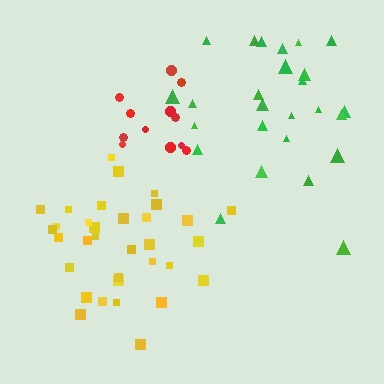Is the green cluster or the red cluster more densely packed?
Red.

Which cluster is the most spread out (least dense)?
Green.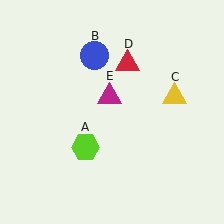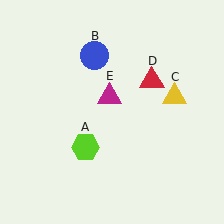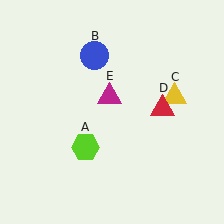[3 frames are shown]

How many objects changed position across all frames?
1 object changed position: red triangle (object D).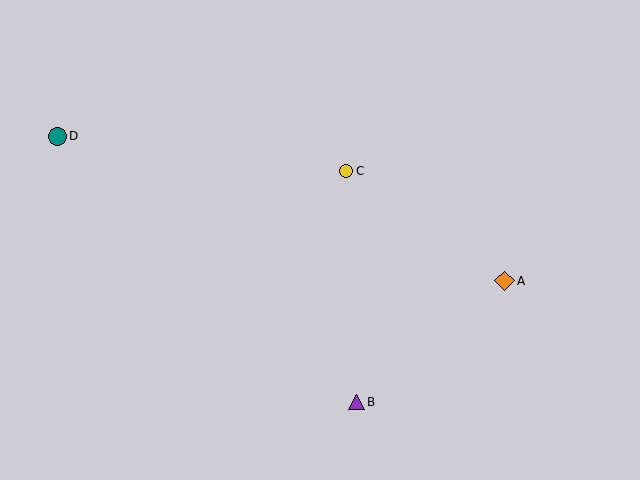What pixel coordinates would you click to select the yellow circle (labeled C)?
Click at (346, 171) to select the yellow circle C.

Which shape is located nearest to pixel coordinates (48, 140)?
The teal circle (labeled D) at (58, 137) is nearest to that location.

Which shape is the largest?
The orange diamond (labeled A) is the largest.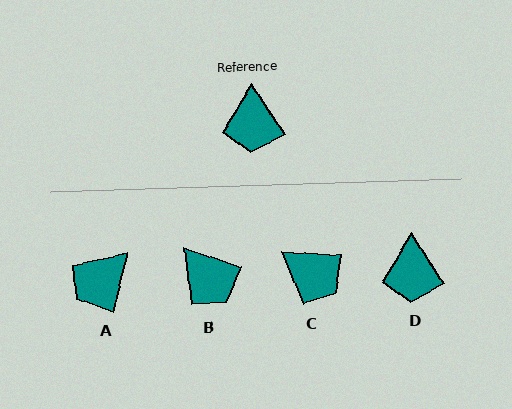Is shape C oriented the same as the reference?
No, it is off by about 54 degrees.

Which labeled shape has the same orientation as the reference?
D.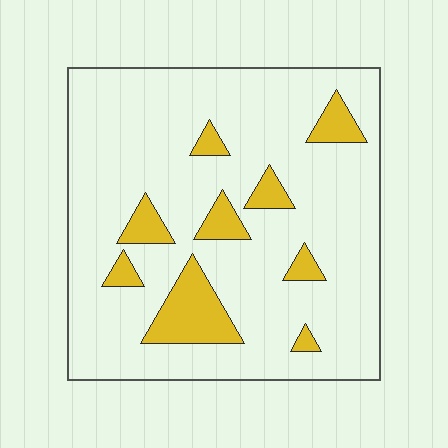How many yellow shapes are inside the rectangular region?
9.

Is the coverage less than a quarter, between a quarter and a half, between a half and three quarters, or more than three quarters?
Less than a quarter.